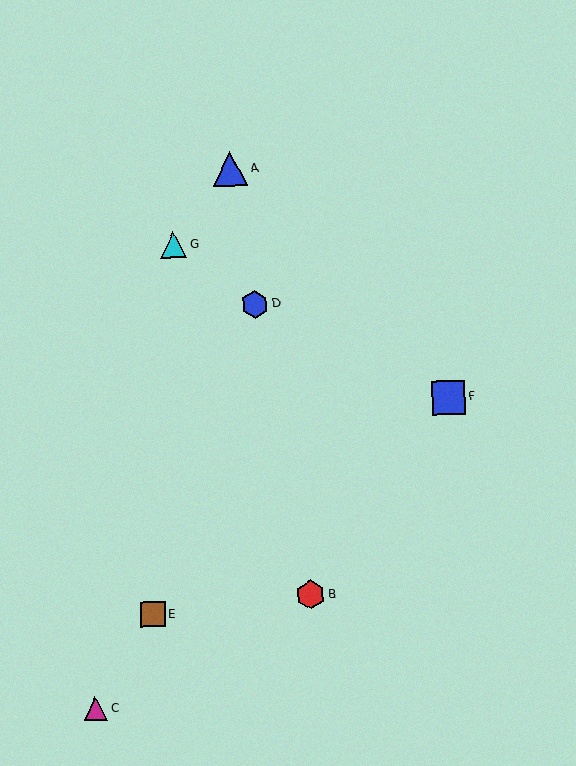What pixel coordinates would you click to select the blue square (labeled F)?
Click at (449, 398) to select the blue square F.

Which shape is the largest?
The blue triangle (labeled A) is the largest.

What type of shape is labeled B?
Shape B is a red hexagon.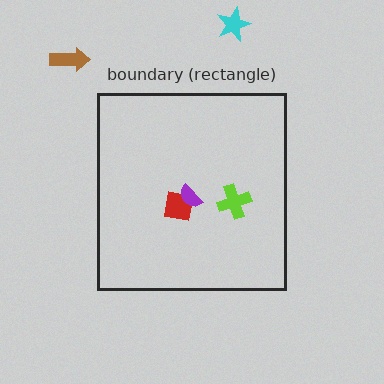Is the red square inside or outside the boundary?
Inside.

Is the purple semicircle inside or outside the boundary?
Inside.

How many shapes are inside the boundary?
3 inside, 2 outside.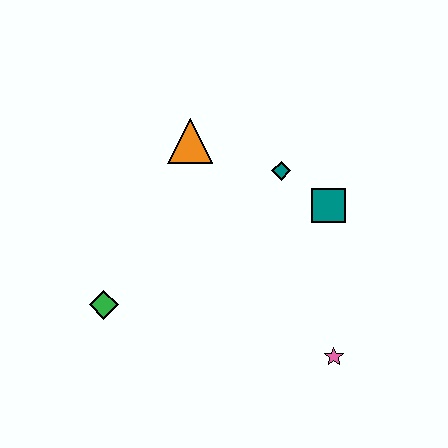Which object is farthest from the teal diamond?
The green diamond is farthest from the teal diamond.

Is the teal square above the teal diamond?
No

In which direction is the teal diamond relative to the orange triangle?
The teal diamond is to the right of the orange triangle.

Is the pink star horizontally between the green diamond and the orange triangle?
No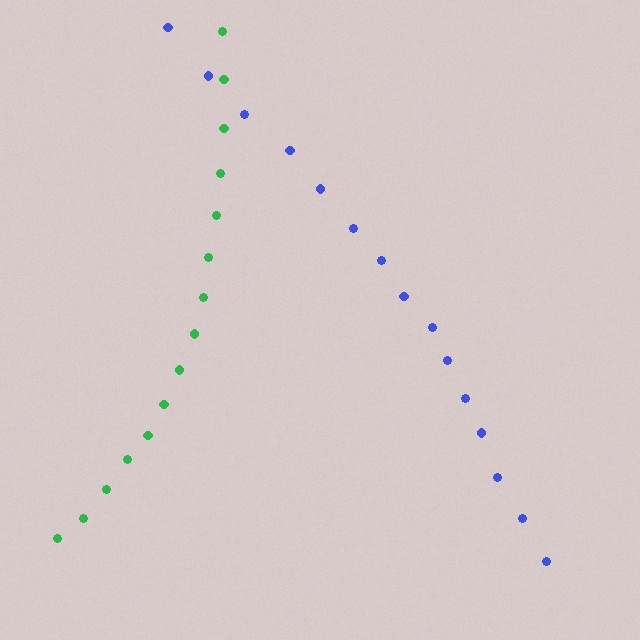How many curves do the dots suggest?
There are 2 distinct paths.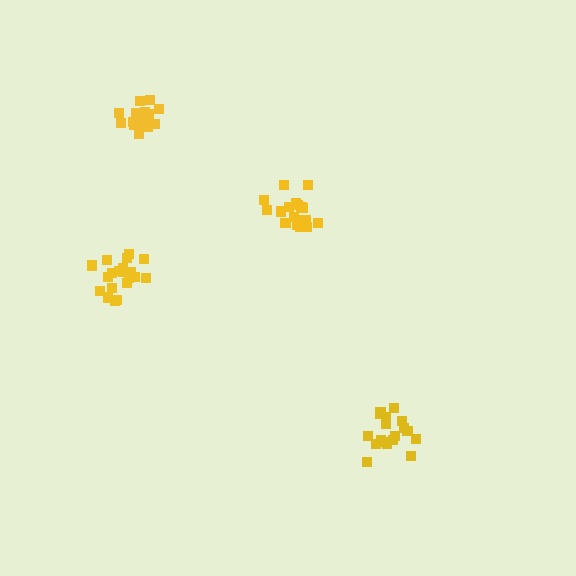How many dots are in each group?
Group 1: 19 dots, Group 2: 18 dots, Group 3: 17 dots, Group 4: 20 dots (74 total).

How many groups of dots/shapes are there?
There are 4 groups.